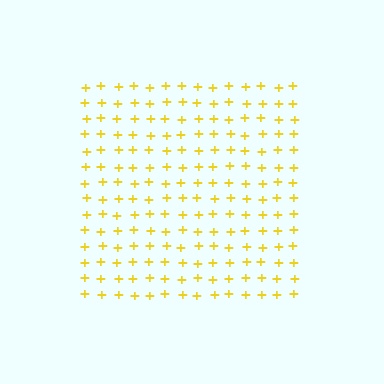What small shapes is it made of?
It is made of small plus signs.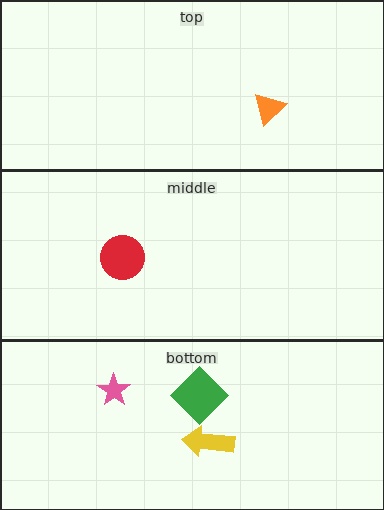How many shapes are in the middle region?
1.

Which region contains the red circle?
The middle region.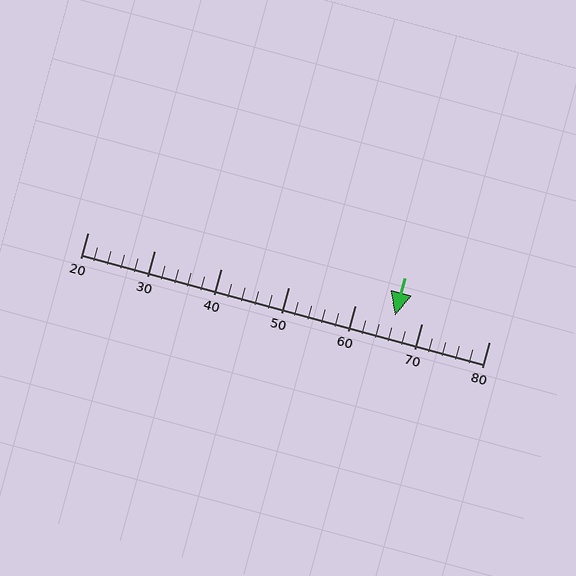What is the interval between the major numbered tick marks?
The major tick marks are spaced 10 units apart.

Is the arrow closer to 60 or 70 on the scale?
The arrow is closer to 70.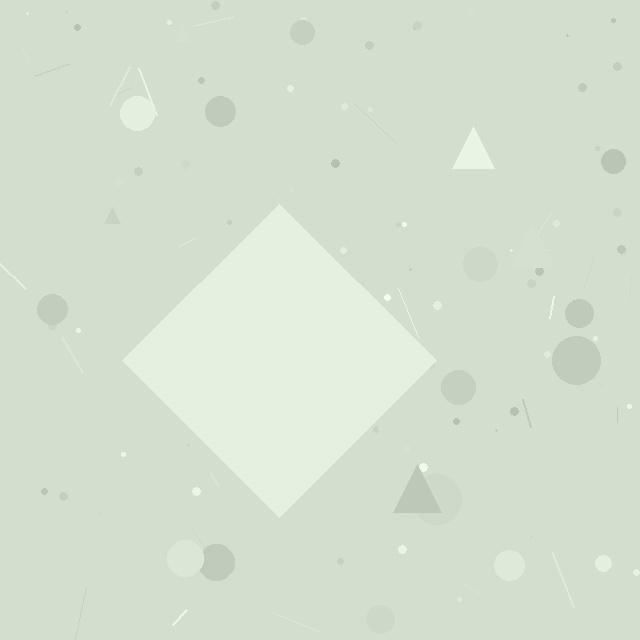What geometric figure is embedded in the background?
A diamond is embedded in the background.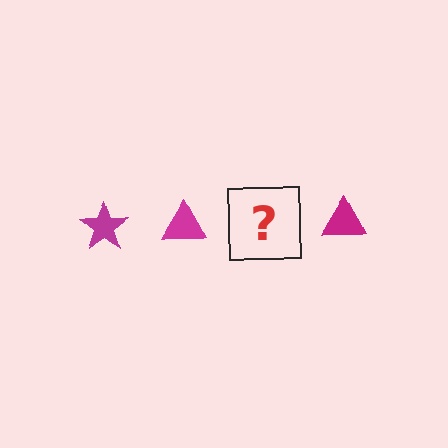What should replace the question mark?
The question mark should be replaced with a magenta star.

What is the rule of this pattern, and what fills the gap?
The rule is that the pattern cycles through star, triangle shapes in magenta. The gap should be filled with a magenta star.